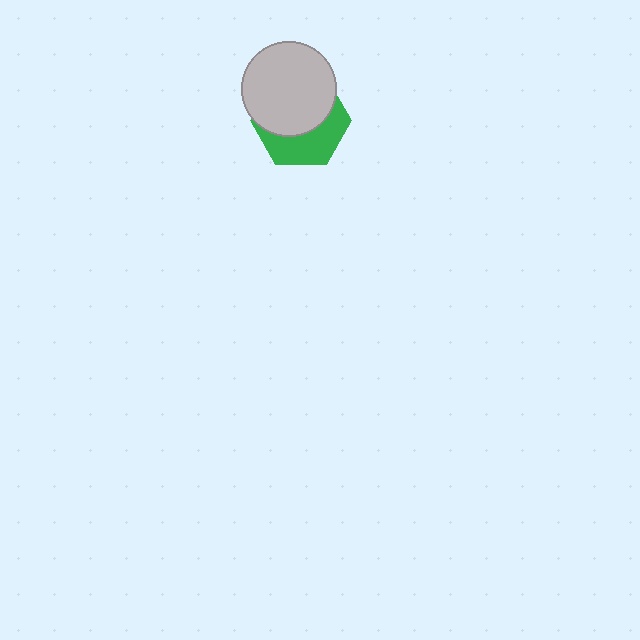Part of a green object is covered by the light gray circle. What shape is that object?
It is a hexagon.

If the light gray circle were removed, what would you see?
You would see the complete green hexagon.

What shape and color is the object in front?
The object in front is a light gray circle.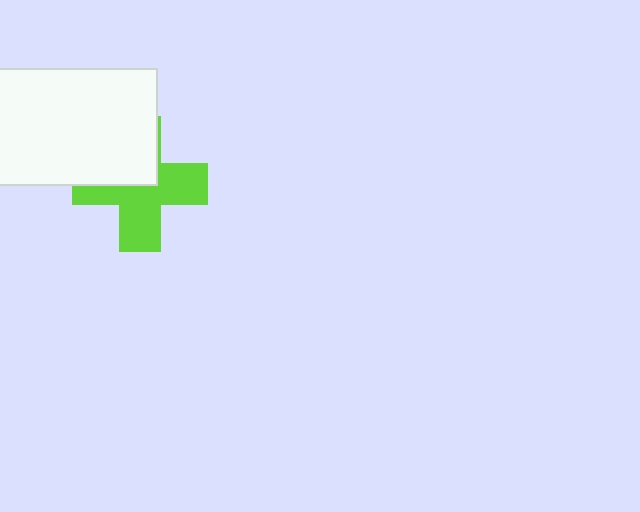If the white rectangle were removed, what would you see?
You would see the complete lime cross.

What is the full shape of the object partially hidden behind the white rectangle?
The partially hidden object is a lime cross.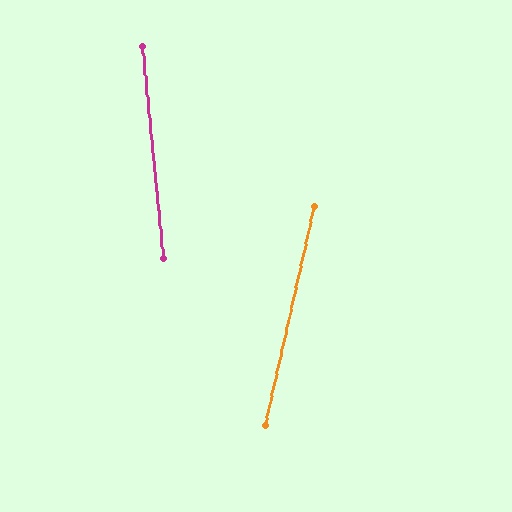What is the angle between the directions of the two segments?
Approximately 18 degrees.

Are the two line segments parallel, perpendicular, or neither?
Neither parallel nor perpendicular — they differ by about 18°.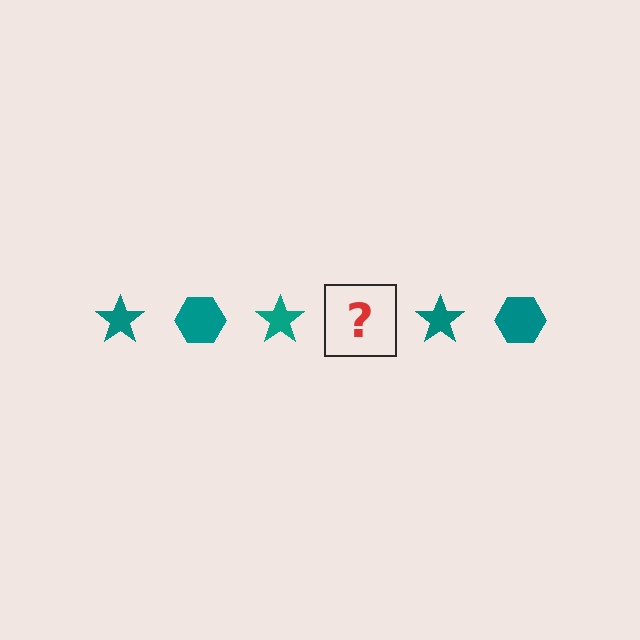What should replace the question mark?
The question mark should be replaced with a teal hexagon.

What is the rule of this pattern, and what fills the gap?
The rule is that the pattern cycles through star, hexagon shapes in teal. The gap should be filled with a teal hexagon.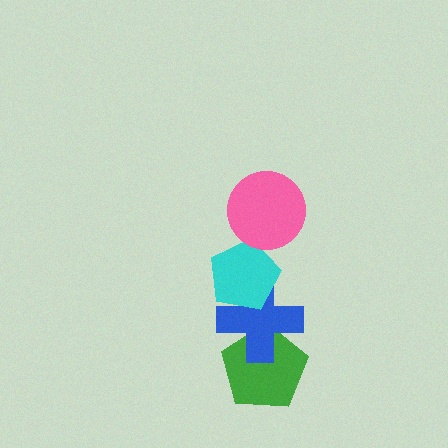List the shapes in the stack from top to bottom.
From top to bottom: the pink circle, the cyan pentagon, the blue cross, the green pentagon.